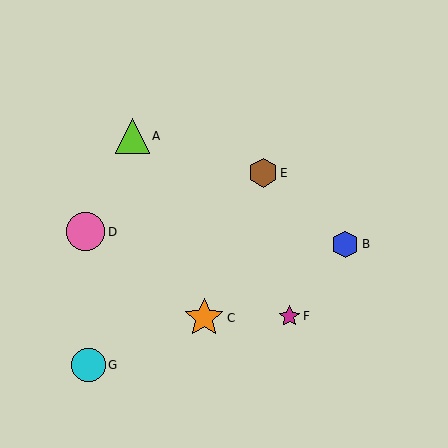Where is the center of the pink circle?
The center of the pink circle is at (86, 232).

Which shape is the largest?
The orange star (labeled C) is the largest.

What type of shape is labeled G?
Shape G is a cyan circle.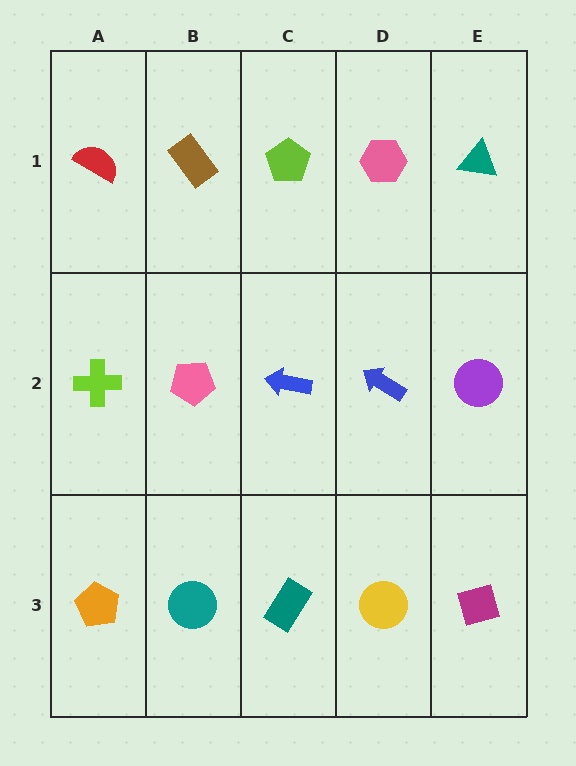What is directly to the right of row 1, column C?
A pink hexagon.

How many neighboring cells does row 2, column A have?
3.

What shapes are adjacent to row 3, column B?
A pink pentagon (row 2, column B), an orange pentagon (row 3, column A), a teal rectangle (row 3, column C).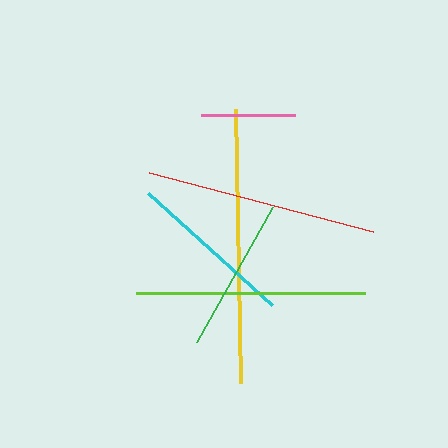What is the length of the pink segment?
The pink segment is approximately 93 pixels long.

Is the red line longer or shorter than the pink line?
The red line is longer than the pink line.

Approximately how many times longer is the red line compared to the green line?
The red line is approximately 1.5 times the length of the green line.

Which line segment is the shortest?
The pink line is the shortest at approximately 93 pixels.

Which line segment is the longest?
The yellow line is the longest at approximately 274 pixels.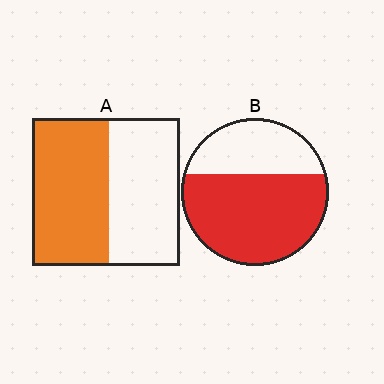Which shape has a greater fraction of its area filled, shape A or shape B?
Shape B.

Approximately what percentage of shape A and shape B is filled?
A is approximately 50% and B is approximately 65%.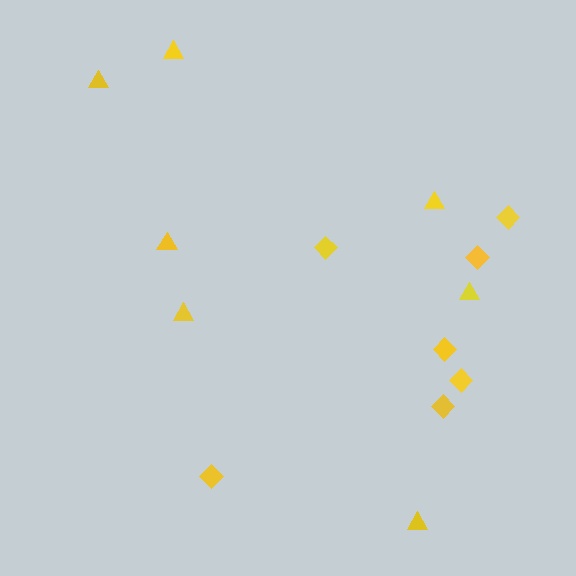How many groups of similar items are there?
There are 2 groups: one group of triangles (7) and one group of diamonds (7).